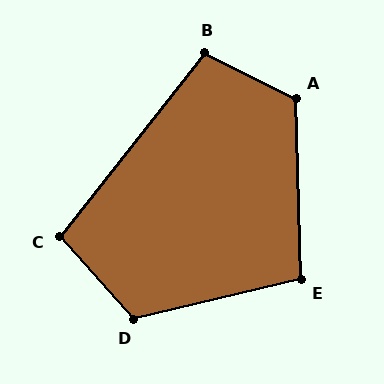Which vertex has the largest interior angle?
D, at approximately 119 degrees.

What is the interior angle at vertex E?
Approximately 102 degrees (obtuse).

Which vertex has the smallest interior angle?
C, at approximately 100 degrees.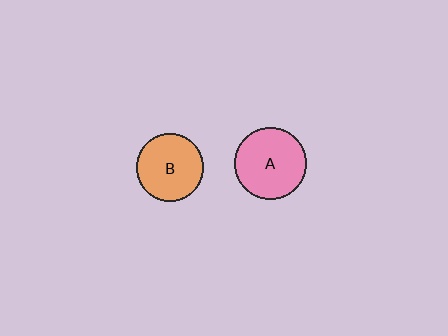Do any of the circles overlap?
No, none of the circles overlap.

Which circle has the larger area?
Circle A (pink).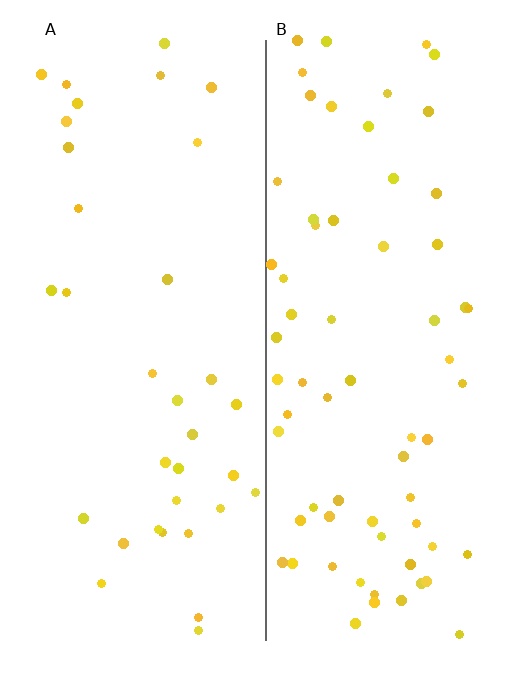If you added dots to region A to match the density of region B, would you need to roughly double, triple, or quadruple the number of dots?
Approximately double.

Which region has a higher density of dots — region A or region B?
B (the right).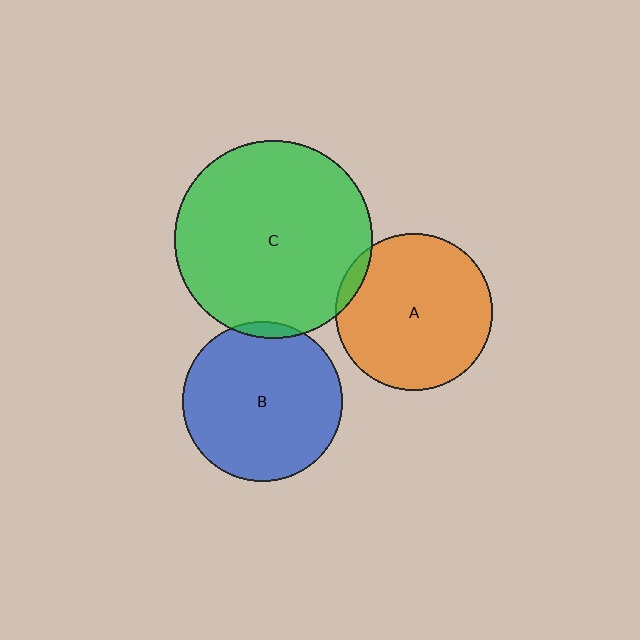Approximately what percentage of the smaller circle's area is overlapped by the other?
Approximately 5%.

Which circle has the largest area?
Circle C (green).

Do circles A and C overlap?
Yes.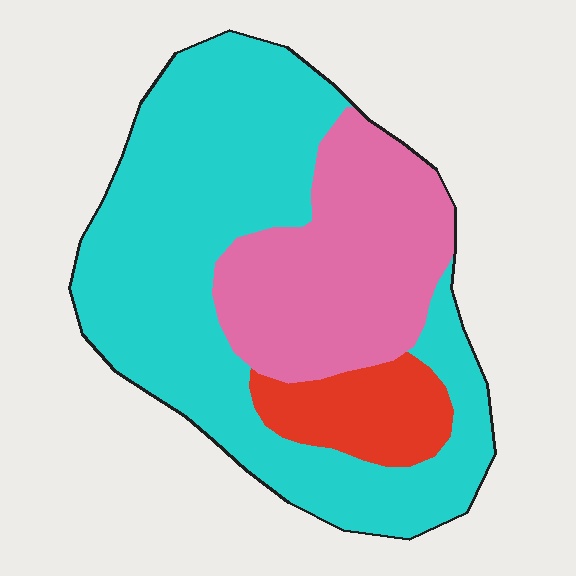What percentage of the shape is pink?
Pink takes up about one third (1/3) of the shape.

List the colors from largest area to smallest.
From largest to smallest: cyan, pink, red.